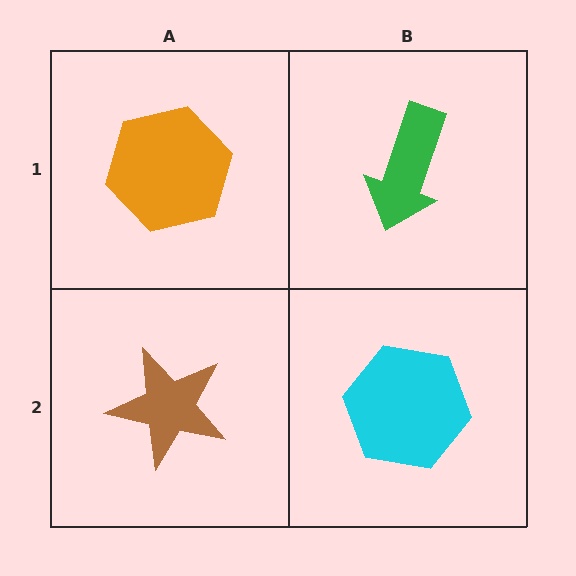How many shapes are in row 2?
2 shapes.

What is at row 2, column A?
A brown star.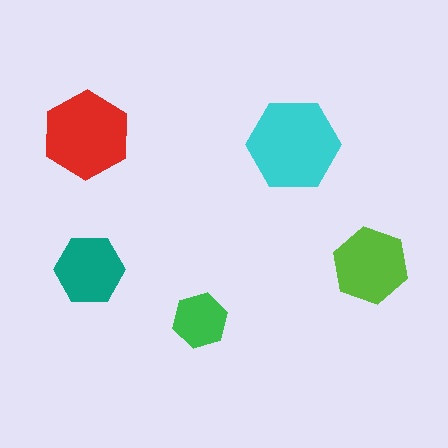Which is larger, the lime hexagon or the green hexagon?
The lime one.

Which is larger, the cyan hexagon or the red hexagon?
The cyan one.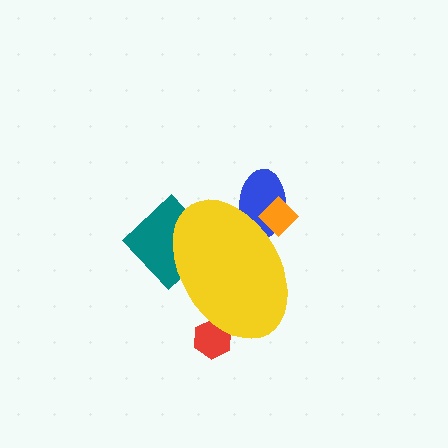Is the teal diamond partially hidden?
Yes, the teal diamond is partially hidden behind the yellow ellipse.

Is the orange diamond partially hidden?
Yes, the orange diamond is partially hidden behind the yellow ellipse.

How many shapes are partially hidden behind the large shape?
4 shapes are partially hidden.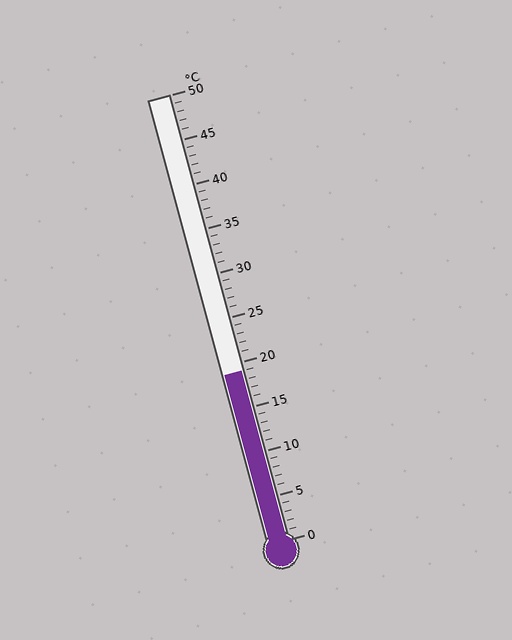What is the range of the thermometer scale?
The thermometer scale ranges from 0°C to 50°C.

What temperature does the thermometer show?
The thermometer shows approximately 19°C.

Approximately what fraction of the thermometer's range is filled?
The thermometer is filled to approximately 40% of its range.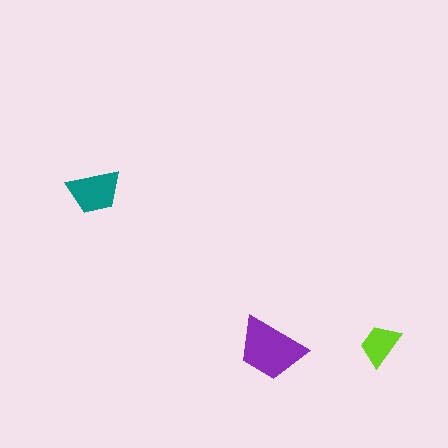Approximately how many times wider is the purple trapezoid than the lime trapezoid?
About 1.5 times wider.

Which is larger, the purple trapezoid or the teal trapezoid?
The purple one.